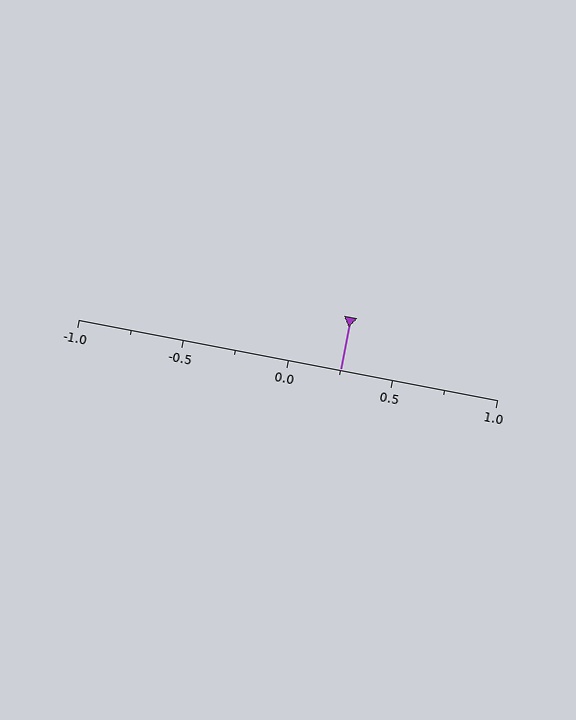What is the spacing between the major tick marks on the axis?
The major ticks are spaced 0.5 apart.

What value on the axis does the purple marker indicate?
The marker indicates approximately 0.25.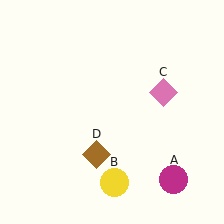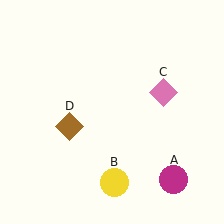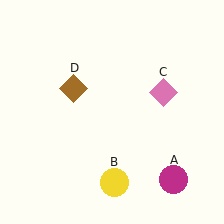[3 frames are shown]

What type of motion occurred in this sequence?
The brown diamond (object D) rotated clockwise around the center of the scene.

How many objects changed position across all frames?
1 object changed position: brown diamond (object D).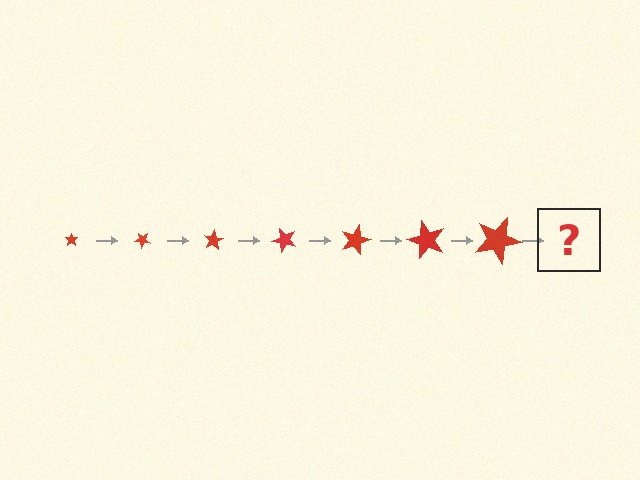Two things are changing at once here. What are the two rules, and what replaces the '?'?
The two rules are that the star grows larger each step and it rotates 40 degrees each step. The '?' should be a star, larger than the previous one and rotated 280 degrees from the start.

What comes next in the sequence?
The next element should be a star, larger than the previous one and rotated 280 degrees from the start.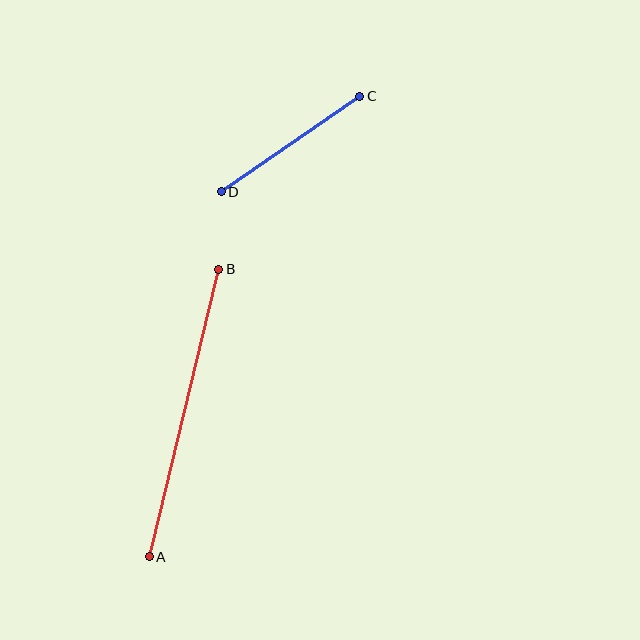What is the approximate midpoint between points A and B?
The midpoint is at approximately (184, 413) pixels.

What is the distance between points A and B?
The distance is approximately 296 pixels.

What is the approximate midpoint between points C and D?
The midpoint is at approximately (290, 144) pixels.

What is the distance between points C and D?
The distance is approximately 168 pixels.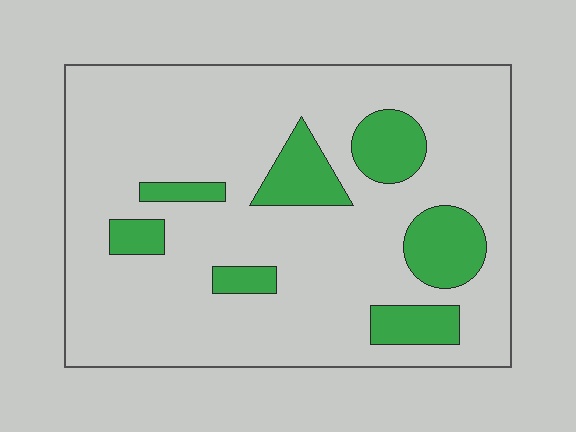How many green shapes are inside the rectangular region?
7.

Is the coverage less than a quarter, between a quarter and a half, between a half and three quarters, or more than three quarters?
Less than a quarter.